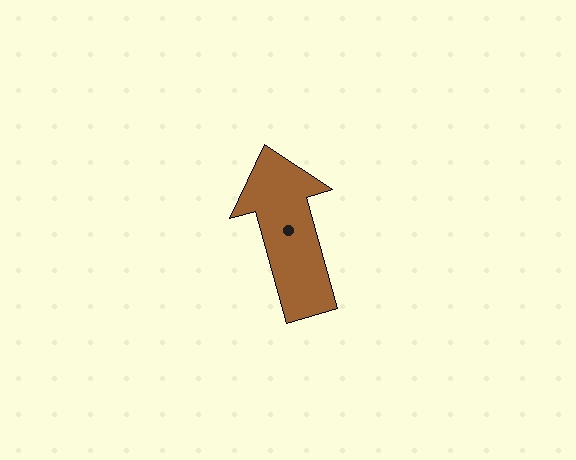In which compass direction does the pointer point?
North.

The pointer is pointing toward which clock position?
Roughly 11 o'clock.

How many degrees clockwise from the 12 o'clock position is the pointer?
Approximately 344 degrees.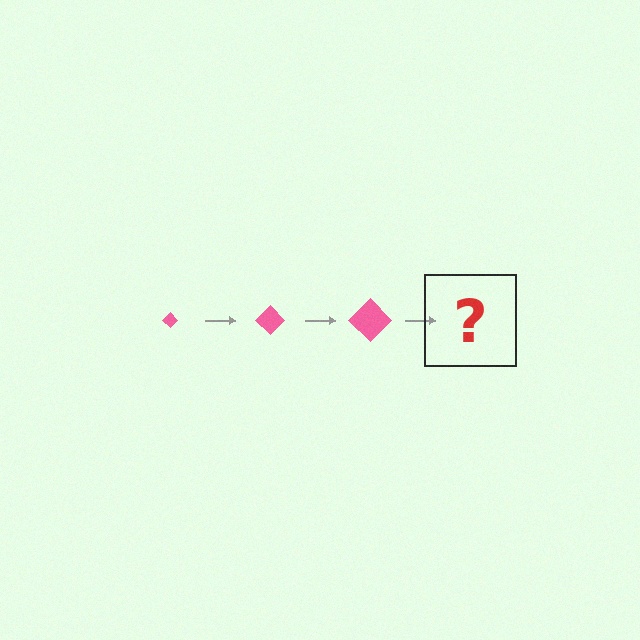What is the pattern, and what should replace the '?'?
The pattern is that the diamond gets progressively larger each step. The '?' should be a pink diamond, larger than the previous one.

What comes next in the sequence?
The next element should be a pink diamond, larger than the previous one.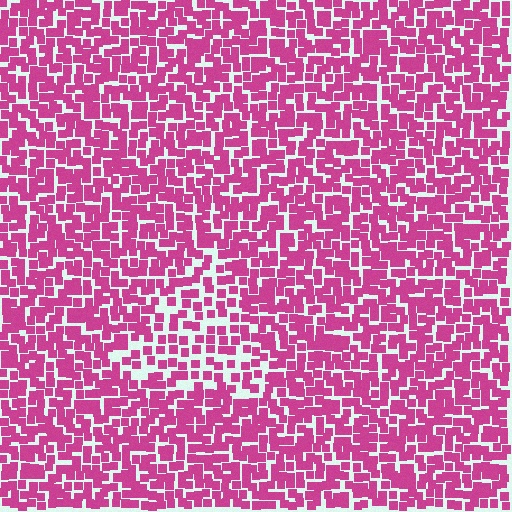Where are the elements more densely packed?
The elements are more densely packed outside the triangle boundary.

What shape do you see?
I see a triangle.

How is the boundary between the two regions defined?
The boundary is defined by a change in element density (approximately 1.7x ratio). All elements are the same color, size, and shape.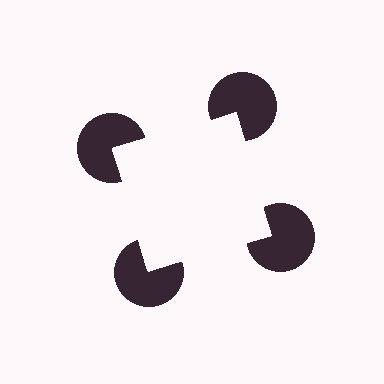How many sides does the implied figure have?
4 sides.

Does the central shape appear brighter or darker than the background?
It typically appears slightly brighter than the background, even though no actual brightness change is drawn.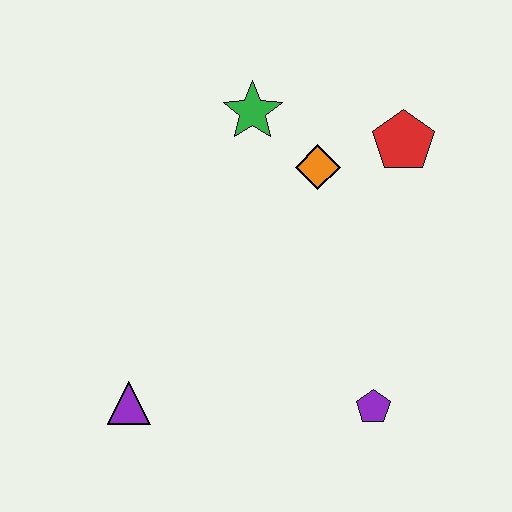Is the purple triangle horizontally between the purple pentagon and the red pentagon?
No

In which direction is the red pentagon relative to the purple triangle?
The red pentagon is to the right of the purple triangle.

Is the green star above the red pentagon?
Yes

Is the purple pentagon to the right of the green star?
Yes